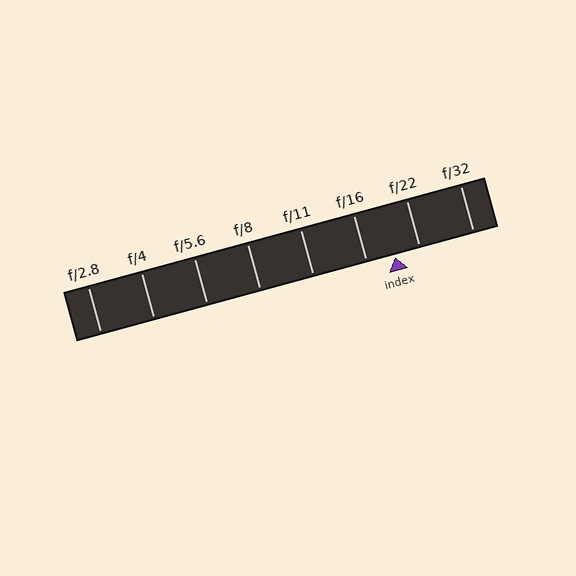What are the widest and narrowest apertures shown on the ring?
The widest aperture shown is f/2.8 and the narrowest is f/32.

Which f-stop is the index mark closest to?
The index mark is closest to f/22.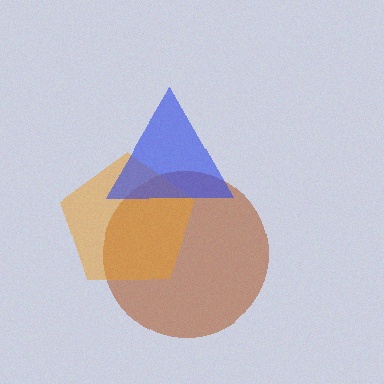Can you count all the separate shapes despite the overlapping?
Yes, there are 3 separate shapes.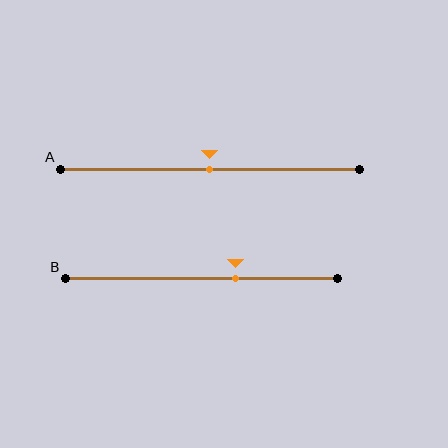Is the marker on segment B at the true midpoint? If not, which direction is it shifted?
No, the marker on segment B is shifted to the right by about 12% of the segment length.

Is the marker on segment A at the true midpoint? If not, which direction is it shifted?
Yes, the marker on segment A is at the true midpoint.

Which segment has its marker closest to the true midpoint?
Segment A has its marker closest to the true midpoint.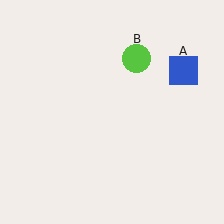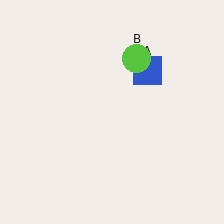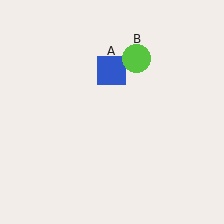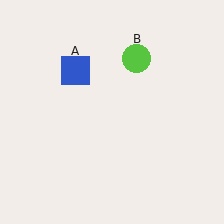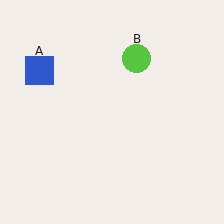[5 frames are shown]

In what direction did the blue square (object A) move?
The blue square (object A) moved left.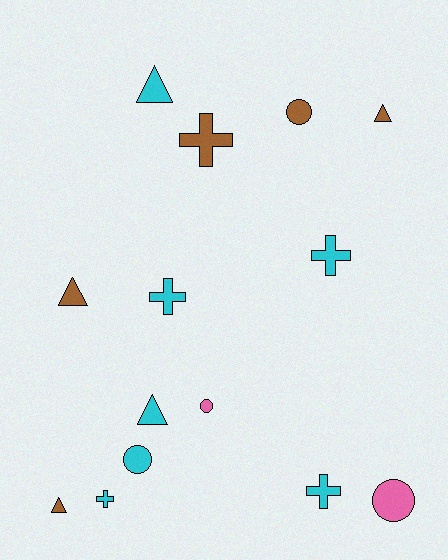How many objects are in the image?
There are 14 objects.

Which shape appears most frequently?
Cross, with 5 objects.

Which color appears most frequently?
Cyan, with 7 objects.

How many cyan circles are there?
There is 1 cyan circle.